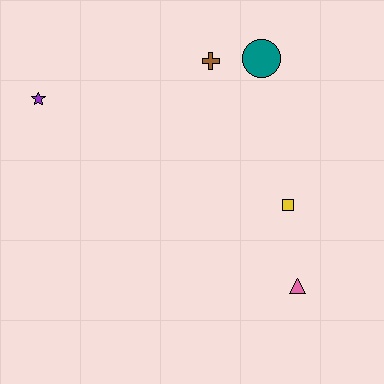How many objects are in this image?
There are 5 objects.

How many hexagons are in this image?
There are no hexagons.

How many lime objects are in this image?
There are no lime objects.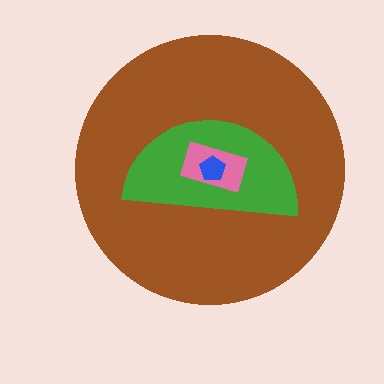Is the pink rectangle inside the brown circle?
Yes.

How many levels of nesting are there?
4.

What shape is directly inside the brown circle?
The green semicircle.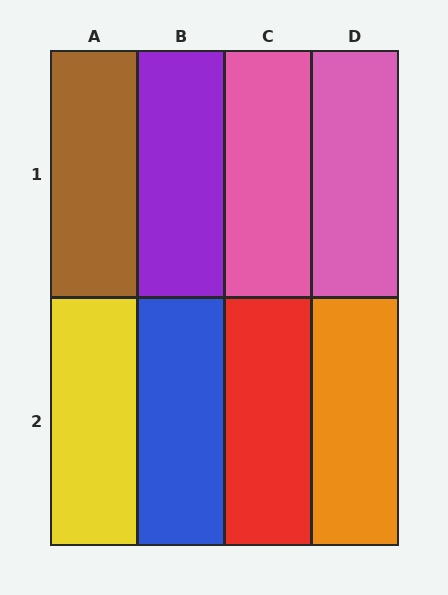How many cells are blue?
1 cell is blue.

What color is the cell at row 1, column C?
Pink.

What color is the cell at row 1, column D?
Pink.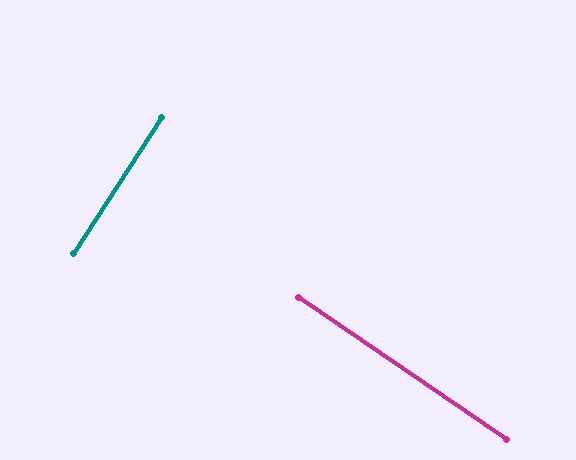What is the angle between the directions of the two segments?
Approximately 89 degrees.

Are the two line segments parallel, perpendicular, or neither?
Perpendicular — they meet at approximately 89°.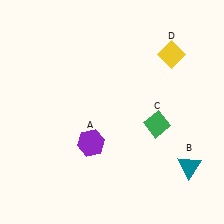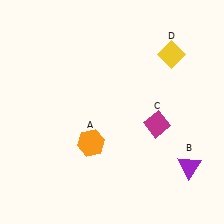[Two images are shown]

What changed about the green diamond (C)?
In Image 1, C is green. In Image 2, it changed to magenta.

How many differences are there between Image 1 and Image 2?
There are 3 differences between the two images.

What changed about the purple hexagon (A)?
In Image 1, A is purple. In Image 2, it changed to orange.